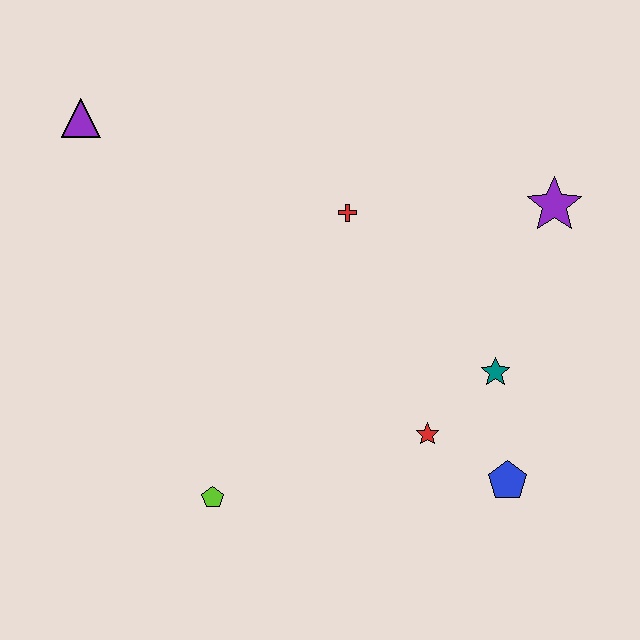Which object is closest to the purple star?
The teal star is closest to the purple star.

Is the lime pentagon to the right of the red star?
No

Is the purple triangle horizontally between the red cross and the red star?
No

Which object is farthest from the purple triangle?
The blue pentagon is farthest from the purple triangle.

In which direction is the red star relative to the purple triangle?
The red star is to the right of the purple triangle.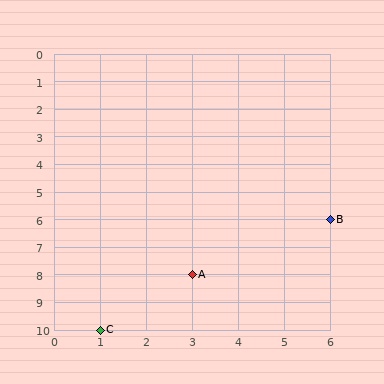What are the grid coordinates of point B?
Point B is at grid coordinates (6, 6).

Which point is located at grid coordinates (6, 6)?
Point B is at (6, 6).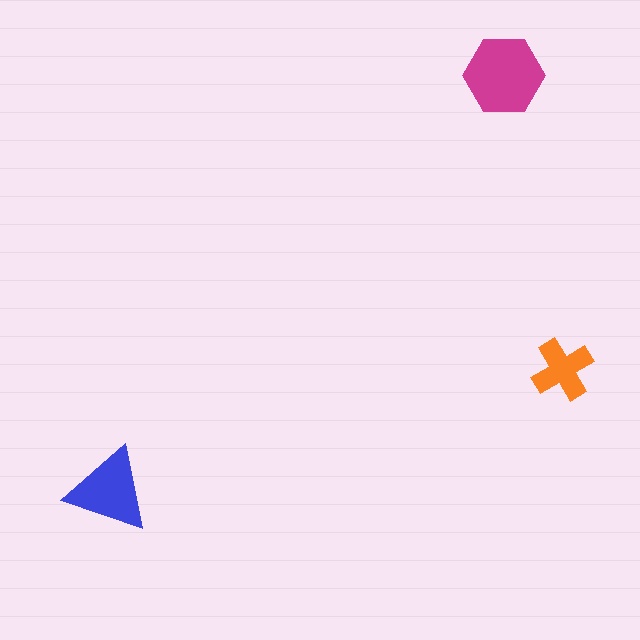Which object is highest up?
The magenta hexagon is topmost.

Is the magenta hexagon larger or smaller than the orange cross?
Larger.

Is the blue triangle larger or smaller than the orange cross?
Larger.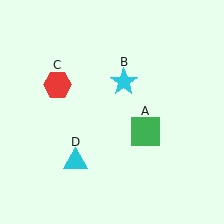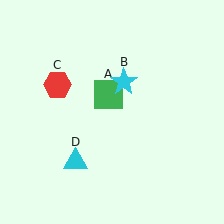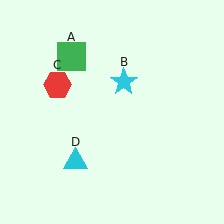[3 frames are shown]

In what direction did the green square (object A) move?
The green square (object A) moved up and to the left.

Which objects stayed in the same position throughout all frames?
Cyan star (object B) and red hexagon (object C) and cyan triangle (object D) remained stationary.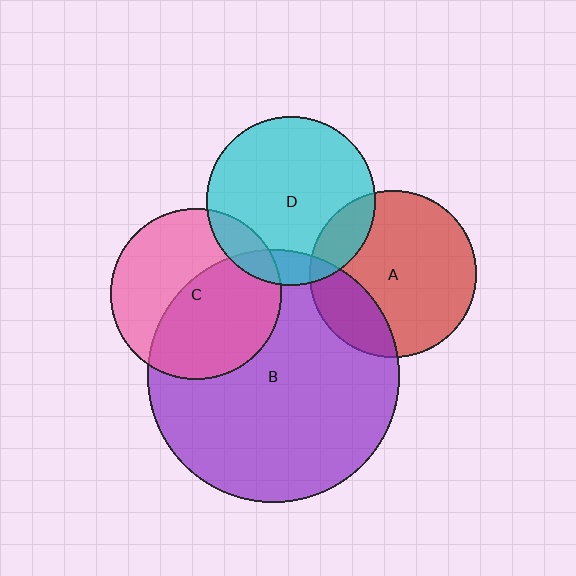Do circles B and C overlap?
Yes.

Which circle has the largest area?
Circle B (purple).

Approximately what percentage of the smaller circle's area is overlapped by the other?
Approximately 55%.